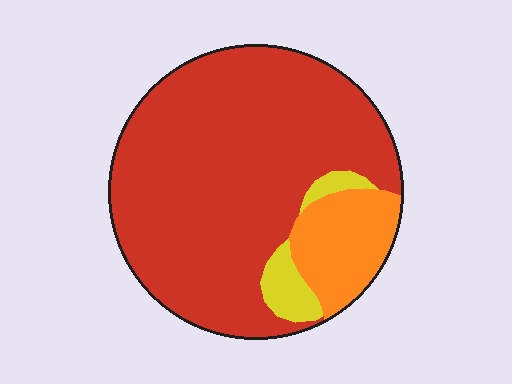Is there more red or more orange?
Red.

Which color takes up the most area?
Red, at roughly 80%.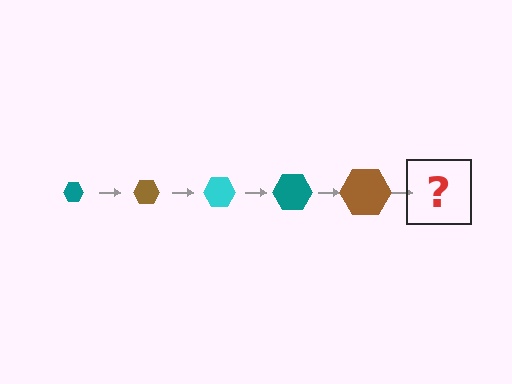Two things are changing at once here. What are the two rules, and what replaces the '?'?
The two rules are that the hexagon grows larger each step and the color cycles through teal, brown, and cyan. The '?' should be a cyan hexagon, larger than the previous one.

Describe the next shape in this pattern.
It should be a cyan hexagon, larger than the previous one.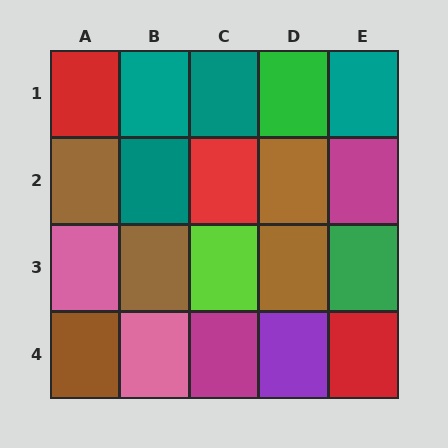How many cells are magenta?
2 cells are magenta.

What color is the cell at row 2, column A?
Brown.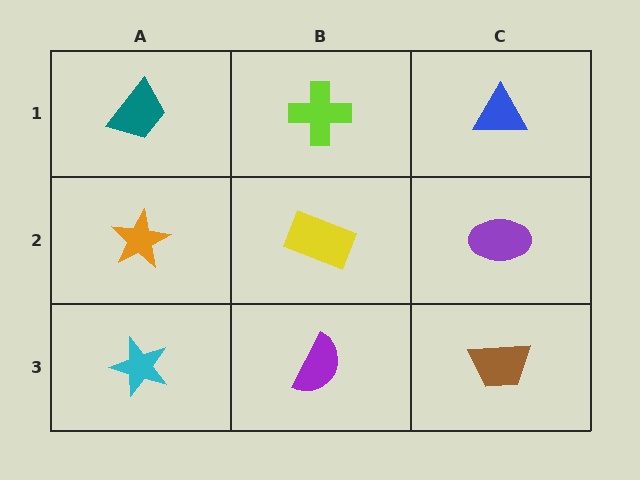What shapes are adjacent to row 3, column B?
A yellow rectangle (row 2, column B), a cyan star (row 3, column A), a brown trapezoid (row 3, column C).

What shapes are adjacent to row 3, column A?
An orange star (row 2, column A), a purple semicircle (row 3, column B).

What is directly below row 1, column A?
An orange star.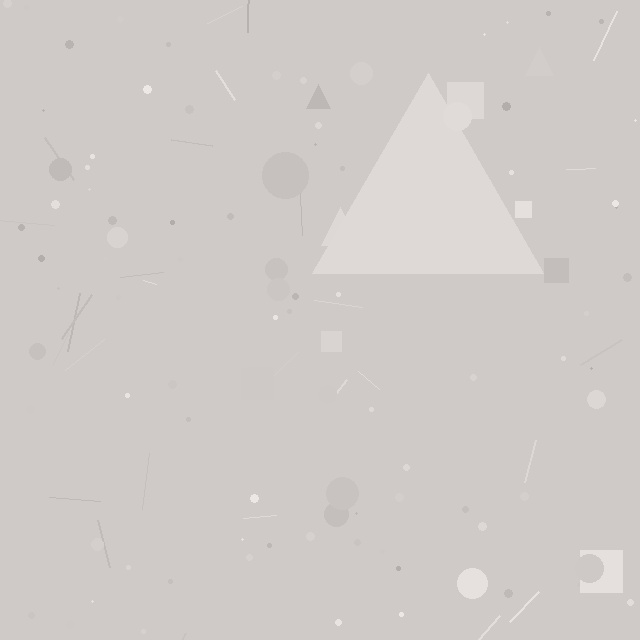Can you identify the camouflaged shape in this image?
The camouflaged shape is a triangle.